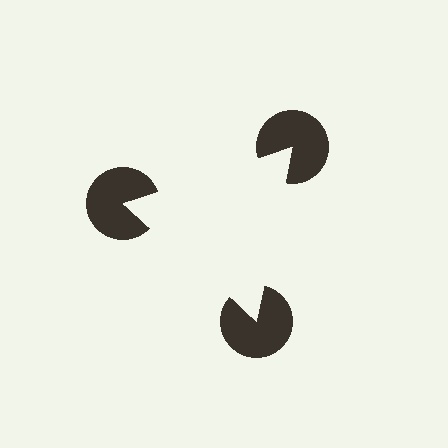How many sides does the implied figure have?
3 sides.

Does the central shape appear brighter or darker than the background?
It typically appears slightly brighter than the background, even though no actual brightness change is drawn.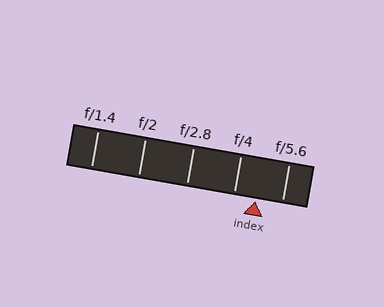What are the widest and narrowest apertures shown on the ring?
The widest aperture shown is f/1.4 and the narrowest is f/5.6.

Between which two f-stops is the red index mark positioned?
The index mark is between f/4 and f/5.6.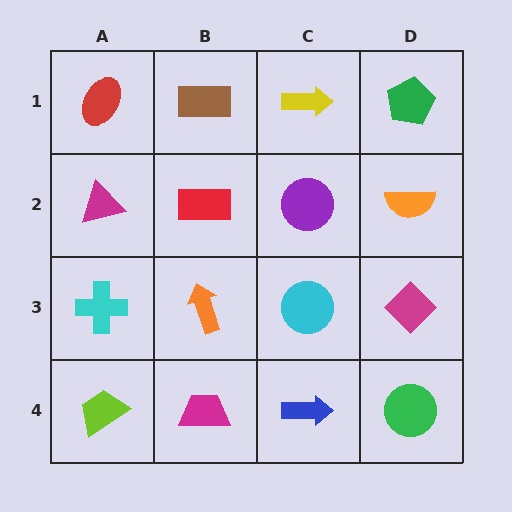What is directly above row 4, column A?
A cyan cross.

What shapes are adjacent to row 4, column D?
A magenta diamond (row 3, column D), a blue arrow (row 4, column C).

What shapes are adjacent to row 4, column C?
A cyan circle (row 3, column C), a magenta trapezoid (row 4, column B), a green circle (row 4, column D).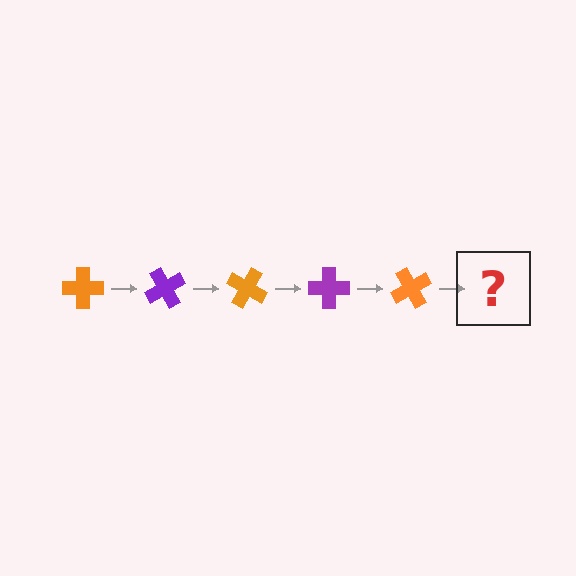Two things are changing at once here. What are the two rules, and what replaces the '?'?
The two rules are that it rotates 60 degrees each step and the color cycles through orange and purple. The '?' should be a purple cross, rotated 300 degrees from the start.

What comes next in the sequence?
The next element should be a purple cross, rotated 300 degrees from the start.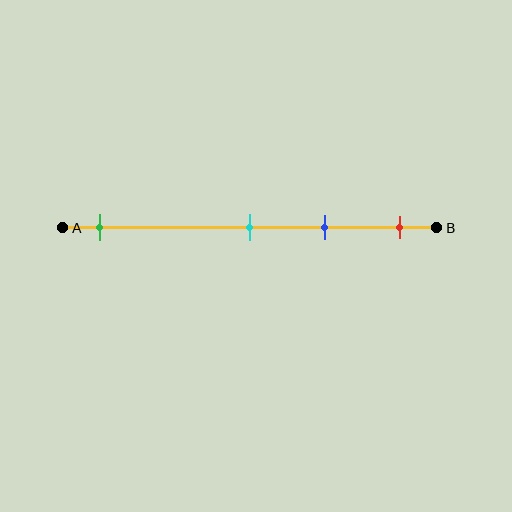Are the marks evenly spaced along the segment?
No, the marks are not evenly spaced.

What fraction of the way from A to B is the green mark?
The green mark is approximately 10% (0.1) of the way from A to B.